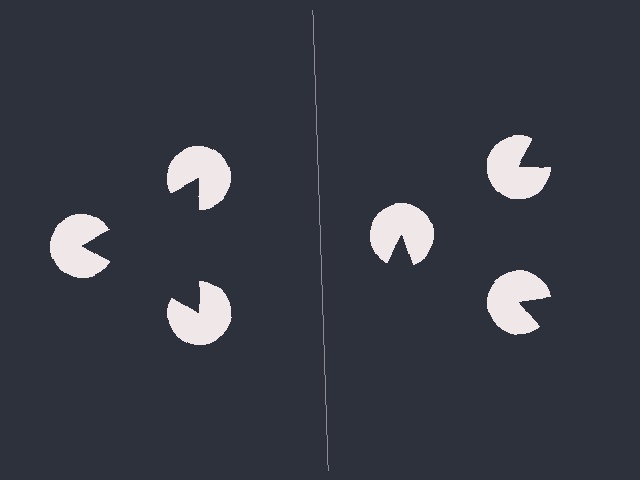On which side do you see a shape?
An illusory triangle appears on the left side. On the right side the wedge cuts are rotated, so no coherent shape forms.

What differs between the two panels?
The pac-man discs are positioned identically on both sides; only the wedge orientations differ. On the left they align to a triangle; on the right they are misaligned.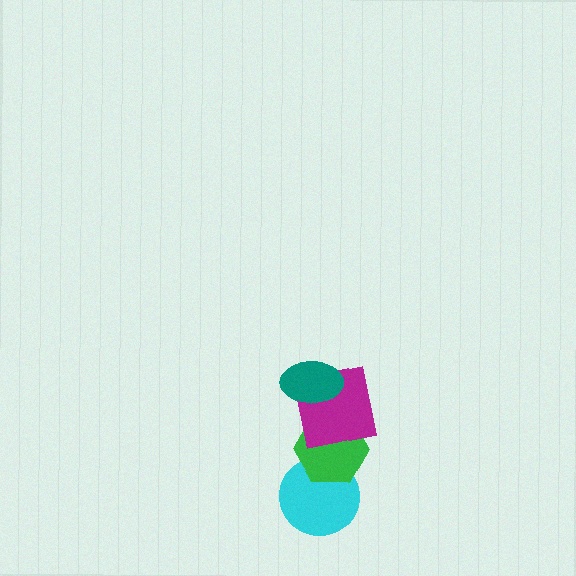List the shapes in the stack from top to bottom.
From top to bottom: the teal ellipse, the magenta square, the green hexagon, the cyan circle.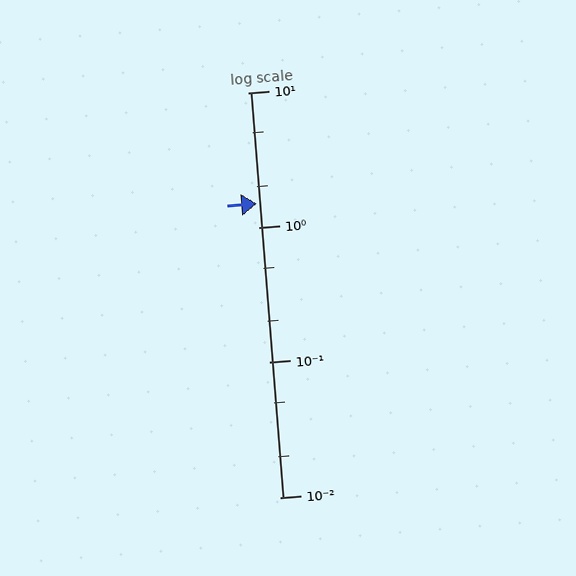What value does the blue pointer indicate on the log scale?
The pointer indicates approximately 1.5.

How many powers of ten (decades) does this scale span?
The scale spans 3 decades, from 0.01 to 10.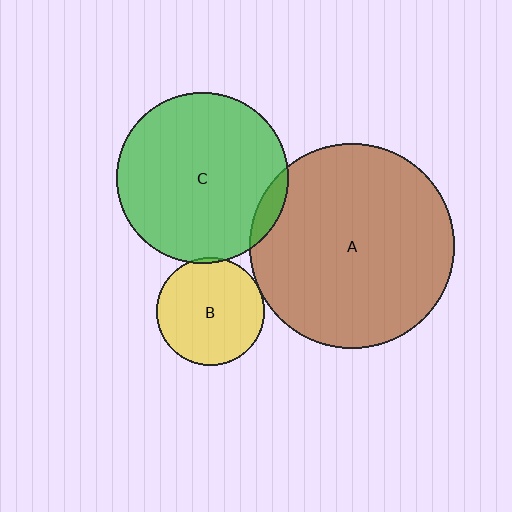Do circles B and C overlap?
Yes.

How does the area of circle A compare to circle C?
Approximately 1.4 times.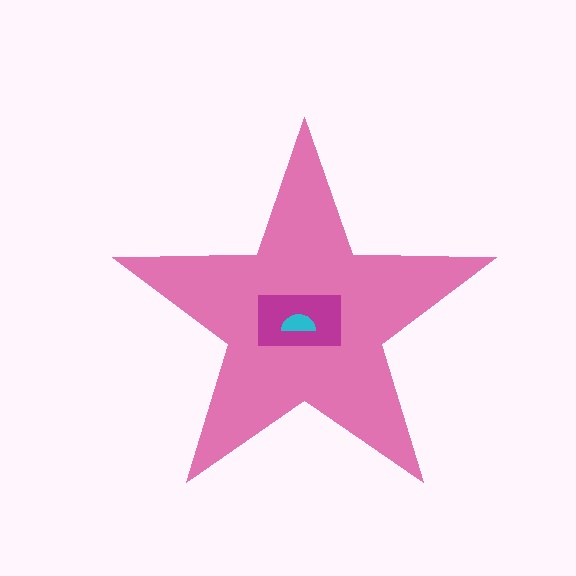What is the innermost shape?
The cyan semicircle.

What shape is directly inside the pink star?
The magenta rectangle.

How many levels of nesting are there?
3.